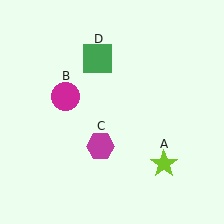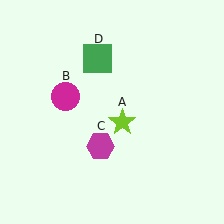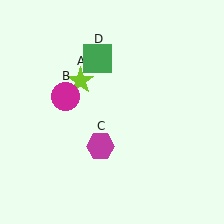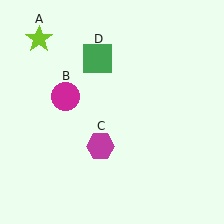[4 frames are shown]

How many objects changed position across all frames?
1 object changed position: lime star (object A).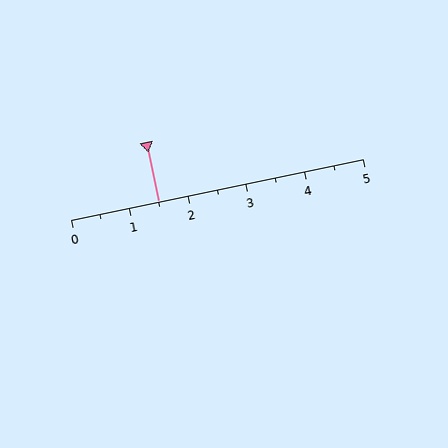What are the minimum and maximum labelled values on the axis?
The axis runs from 0 to 5.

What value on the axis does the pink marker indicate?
The marker indicates approximately 1.5.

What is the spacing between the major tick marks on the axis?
The major ticks are spaced 1 apart.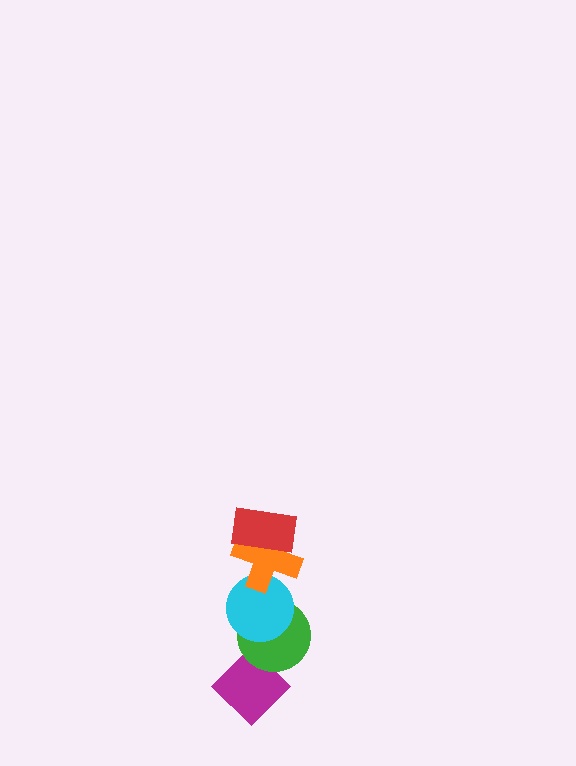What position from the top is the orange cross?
The orange cross is 2nd from the top.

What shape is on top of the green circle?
The cyan circle is on top of the green circle.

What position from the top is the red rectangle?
The red rectangle is 1st from the top.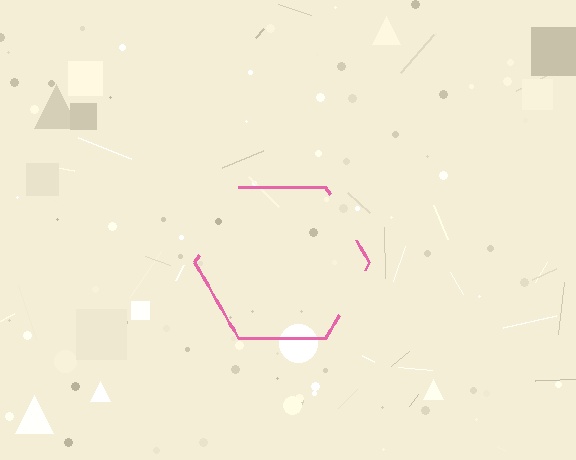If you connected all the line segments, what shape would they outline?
They would outline a hexagon.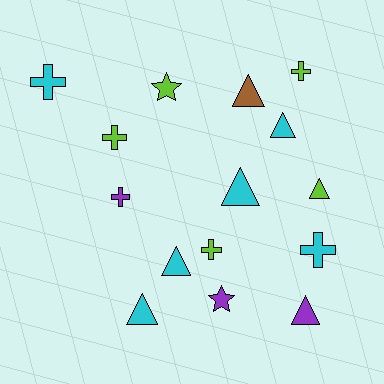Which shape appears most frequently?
Triangle, with 7 objects.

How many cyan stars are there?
There are no cyan stars.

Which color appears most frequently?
Cyan, with 6 objects.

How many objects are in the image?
There are 15 objects.